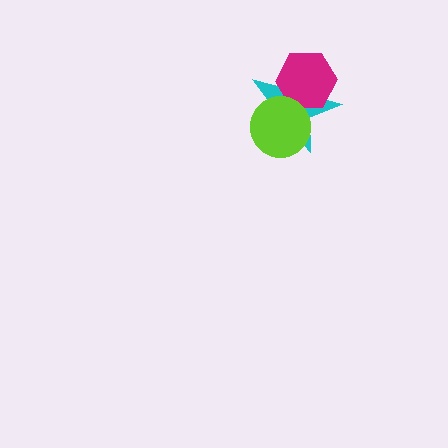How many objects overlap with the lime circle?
2 objects overlap with the lime circle.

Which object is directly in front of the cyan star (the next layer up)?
The magenta hexagon is directly in front of the cyan star.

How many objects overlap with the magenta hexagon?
2 objects overlap with the magenta hexagon.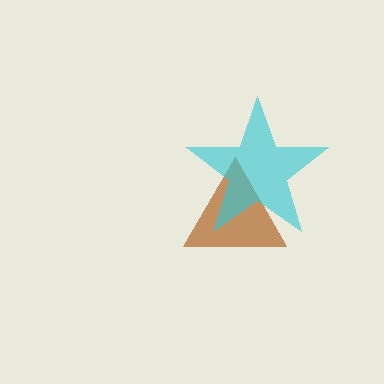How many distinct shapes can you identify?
There are 2 distinct shapes: a brown triangle, a cyan star.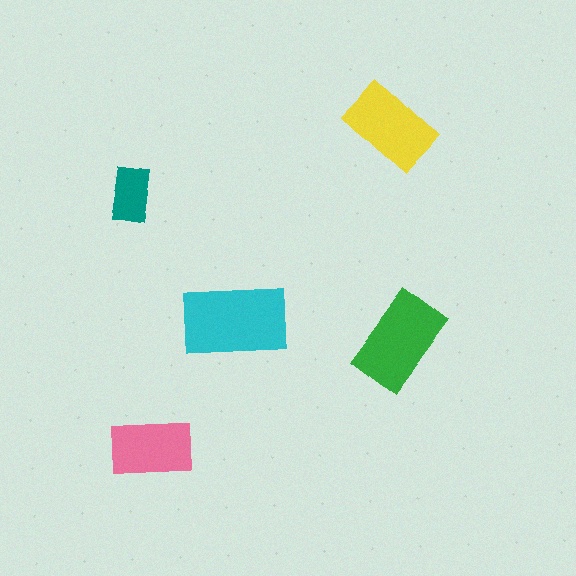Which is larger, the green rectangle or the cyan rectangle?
The cyan one.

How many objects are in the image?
There are 5 objects in the image.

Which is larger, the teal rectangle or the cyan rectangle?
The cyan one.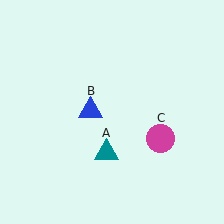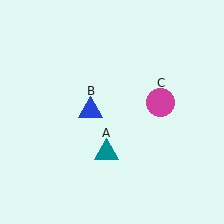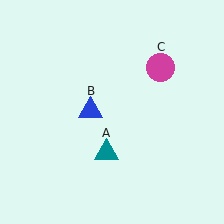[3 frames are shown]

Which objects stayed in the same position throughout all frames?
Teal triangle (object A) and blue triangle (object B) remained stationary.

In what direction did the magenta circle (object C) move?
The magenta circle (object C) moved up.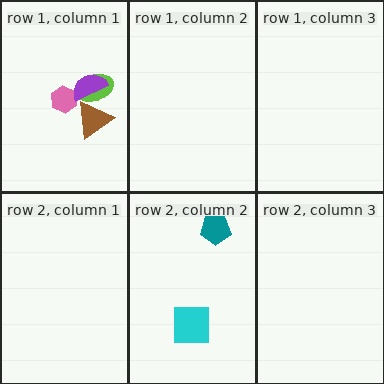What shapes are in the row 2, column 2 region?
The cyan square, the teal pentagon.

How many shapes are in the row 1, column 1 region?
4.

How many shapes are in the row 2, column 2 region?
2.